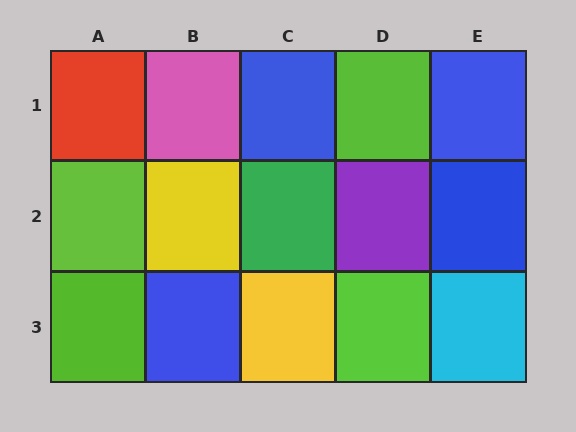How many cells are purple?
1 cell is purple.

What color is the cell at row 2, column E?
Blue.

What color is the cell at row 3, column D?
Lime.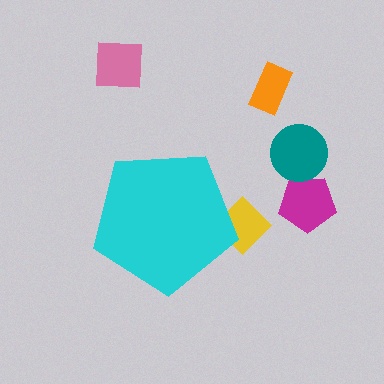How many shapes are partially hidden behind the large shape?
1 shape is partially hidden.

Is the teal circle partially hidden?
No, the teal circle is fully visible.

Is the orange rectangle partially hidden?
No, the orange rectangle is fully visible.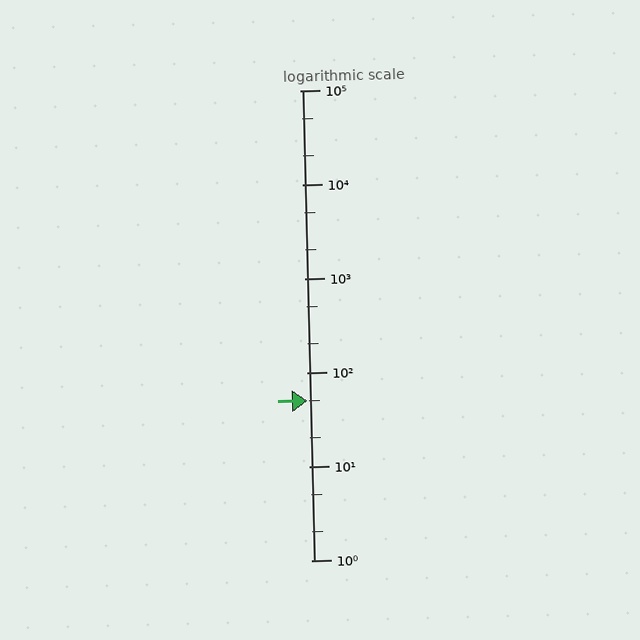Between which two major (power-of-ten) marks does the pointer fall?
The pointer is between 10 and 100.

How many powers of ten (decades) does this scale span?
The scale spans 5 decades, from 1 to 100000.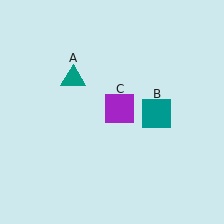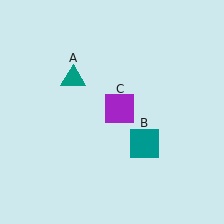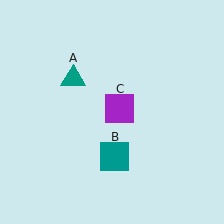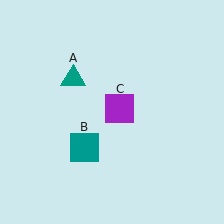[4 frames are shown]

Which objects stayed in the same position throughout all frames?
Teal triangle (object A) and purple square (object C) remained stationary.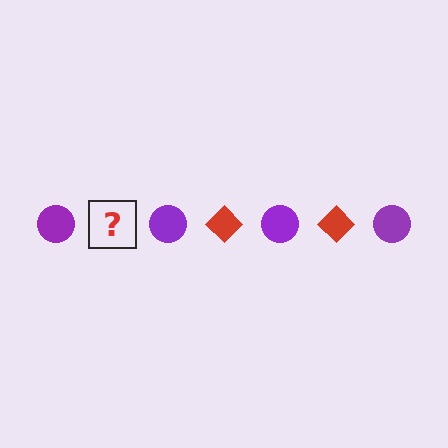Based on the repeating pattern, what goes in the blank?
The blank should be a red diamond.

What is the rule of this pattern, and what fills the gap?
The rule is that the pattern alternates between purple circle and red diamond. The gap should be filled with a red diamond.